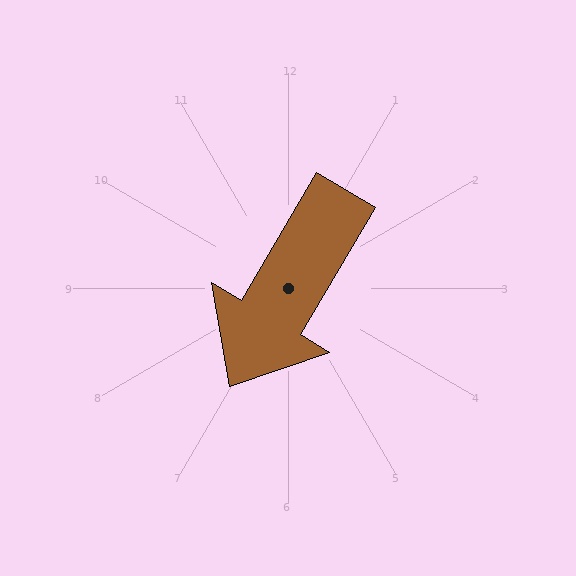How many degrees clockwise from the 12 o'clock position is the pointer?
Approximately 211 degrees.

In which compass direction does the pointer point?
Southwest.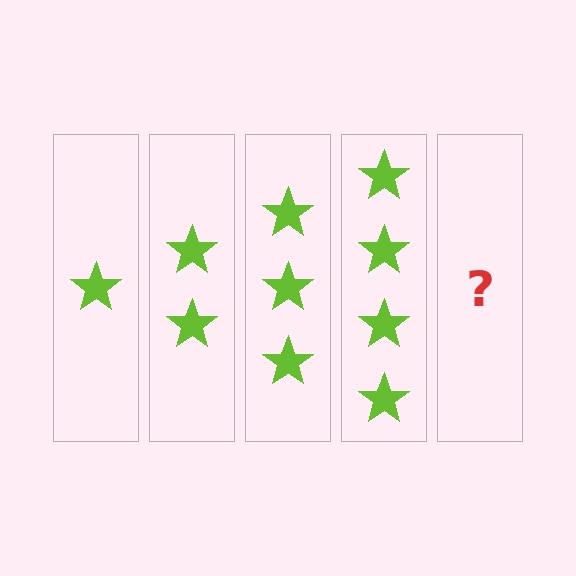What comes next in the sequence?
The next element should be 5 stars.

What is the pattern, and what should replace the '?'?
The pattern is that each step adds one more star. The '?' should be 5 stars.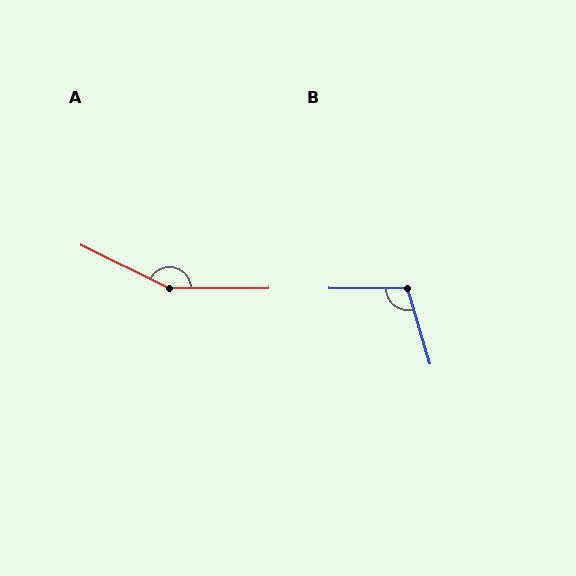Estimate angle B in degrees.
Approximately 107 degrees.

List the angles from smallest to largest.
B (107°), A (154°).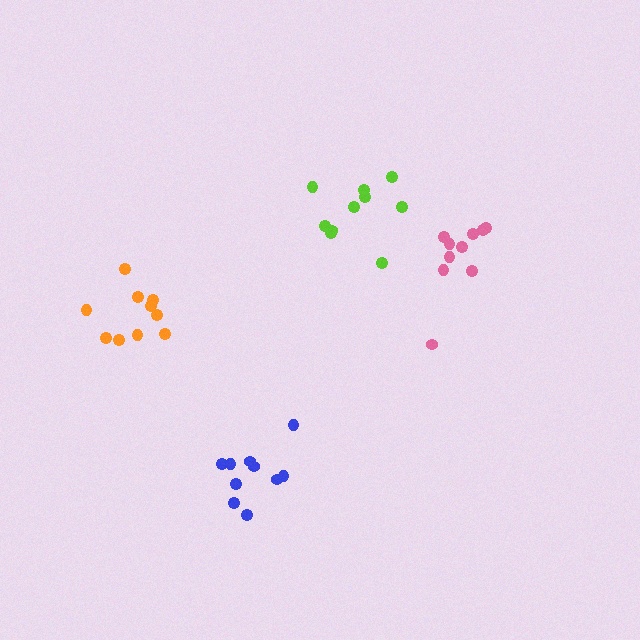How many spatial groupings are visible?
There are 4 spatial groupings.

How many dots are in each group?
Group 1: 10 dots, Group 2: 10 dots, Group 3: 10 dots, Group 4: 10 dots (40 total).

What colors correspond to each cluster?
The clusters are colored: lime, blue, orange, pink.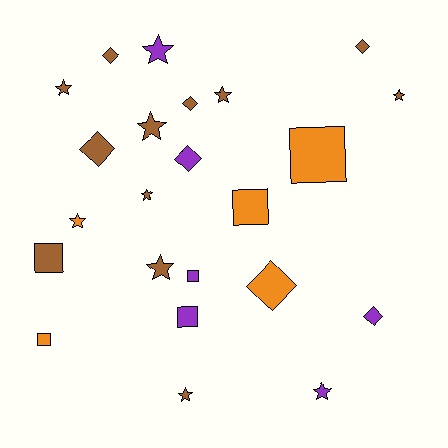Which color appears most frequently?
Brown, with 12 objects.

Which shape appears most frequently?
Star, with 10 objects.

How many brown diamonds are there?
There are 4 brown diamonds.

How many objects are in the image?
There are 23 objects.